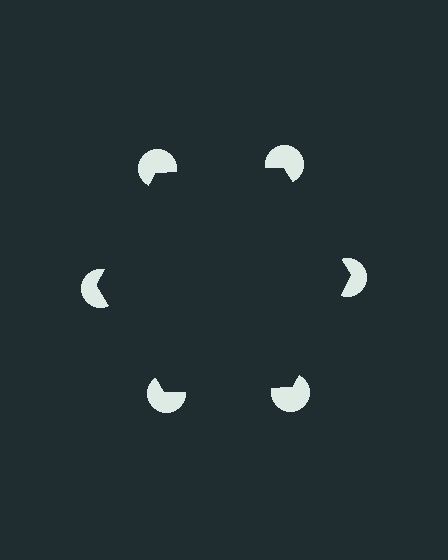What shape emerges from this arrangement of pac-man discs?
An illusory hexagon — its edges are inferred from the aligned wedge cuts in the pac-man discs, not physically drawn.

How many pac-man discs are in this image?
There are 6 — one at each vertex of the illusory hexagon.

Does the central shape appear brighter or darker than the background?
It typically appears slightly darker than the background, even though no actual brightness change is drawn.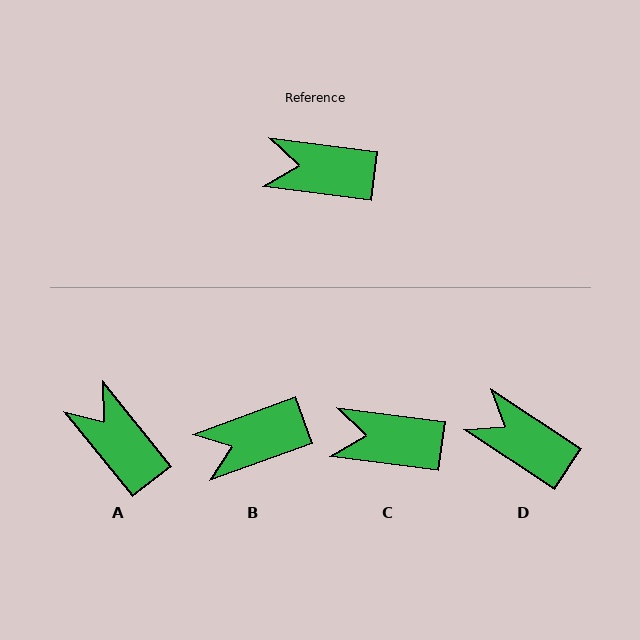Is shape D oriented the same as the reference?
No, it is off by about 26 degrees.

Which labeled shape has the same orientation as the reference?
C.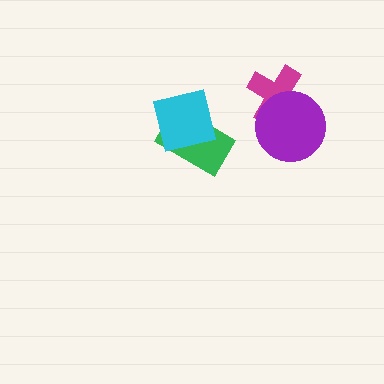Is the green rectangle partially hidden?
Yes, it is partially covered by another shape.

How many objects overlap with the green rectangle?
1 object overlaps with the green rectangle.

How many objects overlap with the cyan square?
1 object overlaps with the cyan square.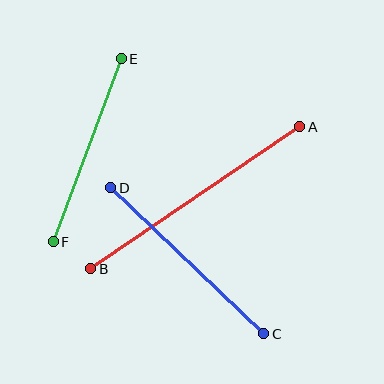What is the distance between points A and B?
The distance is approximately 253 pixels.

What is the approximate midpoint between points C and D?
The midpoint is at approximately (187, 261) pixels.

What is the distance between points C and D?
The distance is approximately 212 pixels.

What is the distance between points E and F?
The distance is approximately 195 pixels.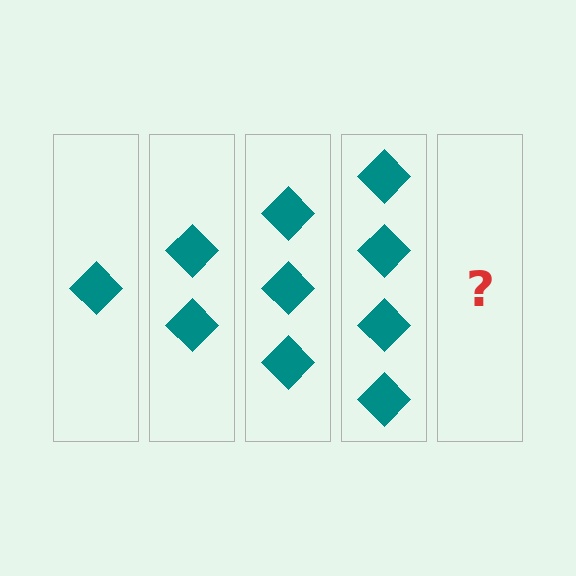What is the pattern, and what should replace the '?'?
The pattern is that each step adds one more diamond. The '?' should be 5 diamonds.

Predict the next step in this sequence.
The next step is 5 diamonds.